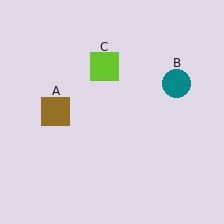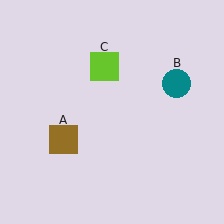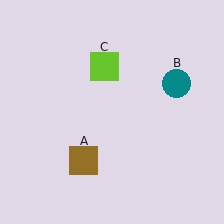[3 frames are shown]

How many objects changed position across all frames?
1 object changed position: brown square (object A).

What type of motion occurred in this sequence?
The brown square (object A) rotated counterclockwise around the center of the scene.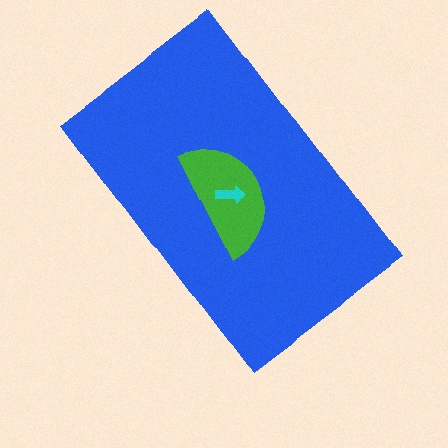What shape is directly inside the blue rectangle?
The green semicircle.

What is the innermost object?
The cyan arrow.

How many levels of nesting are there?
3.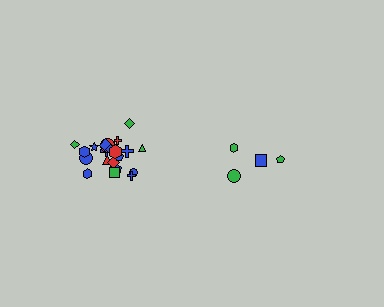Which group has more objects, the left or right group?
The left group.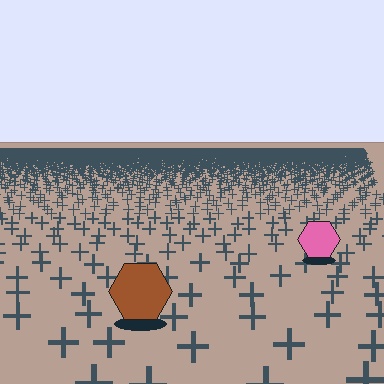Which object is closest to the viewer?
The brown hexagon is closest. The texture marks near it are larger and more spread out.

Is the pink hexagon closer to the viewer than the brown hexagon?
No. The brown hexagon is closer — you can tell from the texture gradient: the ground texture is coarser near it.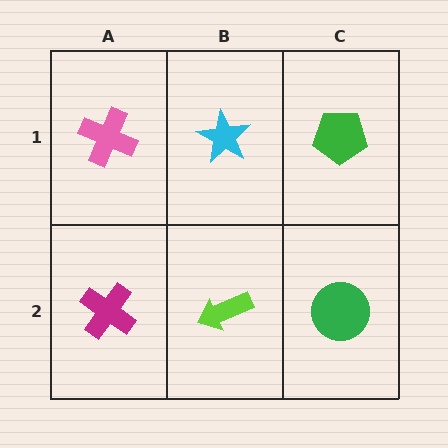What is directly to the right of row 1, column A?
A cyan star.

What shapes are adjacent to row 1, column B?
A lime arrow (row 2, column B), a pink cross (row 1, column A), a green pentagon (row 1, column C).